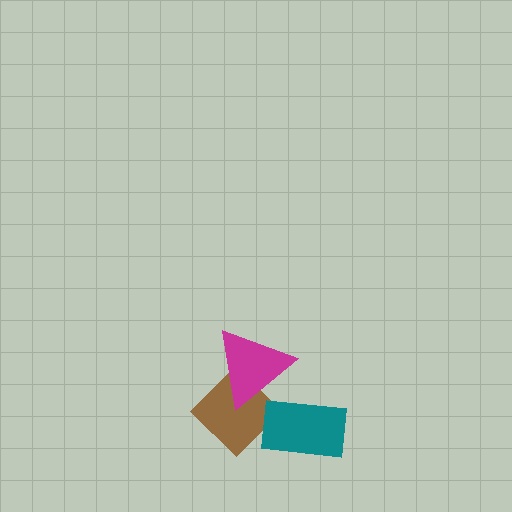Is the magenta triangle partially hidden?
No, no other shape covers it.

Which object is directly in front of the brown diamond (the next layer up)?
The teal rectangle is directly in front of the brown diamond.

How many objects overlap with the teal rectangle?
1 object overlaps with the teal rectangle.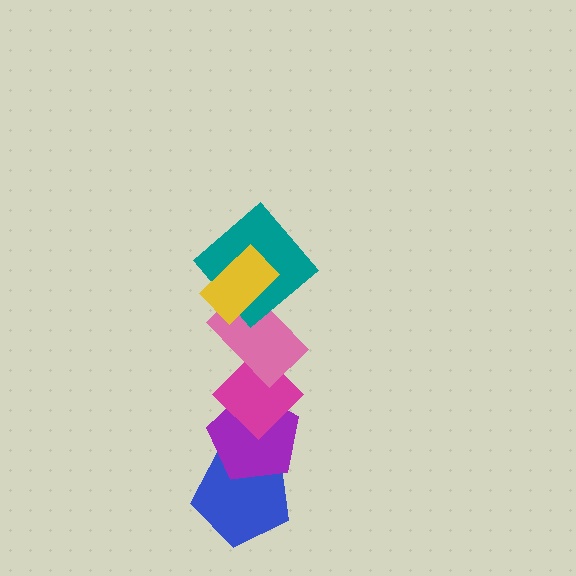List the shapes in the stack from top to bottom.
From top to bottom: the yellow rectangle, the teal diamond, the pink rectangle, the magenta diamond, the purple pentagon, the blue pentagon.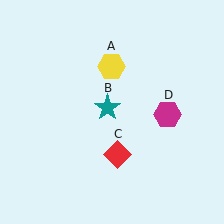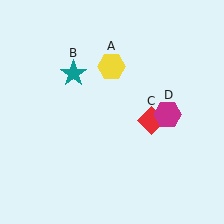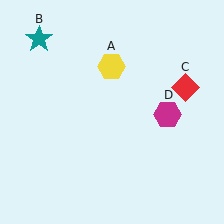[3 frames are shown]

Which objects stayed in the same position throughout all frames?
Yellow hexagon (object A) and magenta hexagon (object D) remained stationary.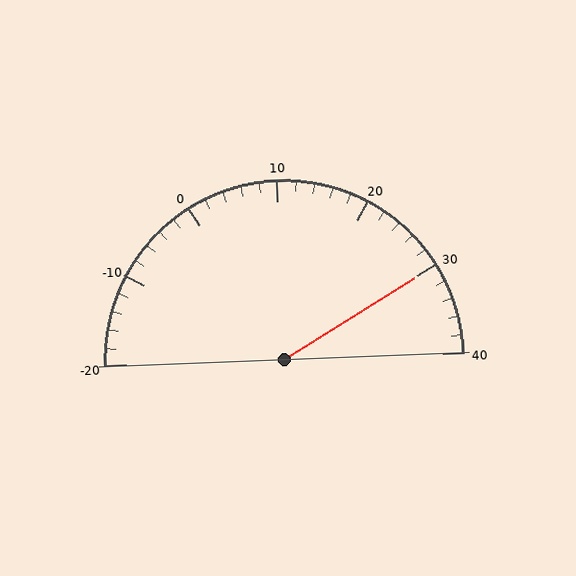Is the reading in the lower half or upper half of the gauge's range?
The reading is in the upper half of the range (-20 to 40).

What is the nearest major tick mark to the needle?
The nearest major tick mark is 30.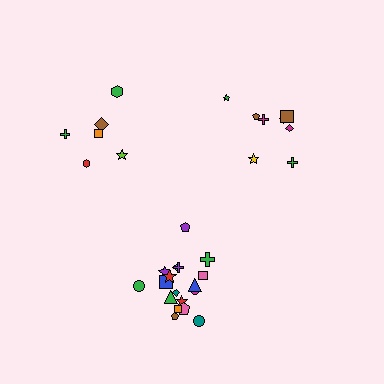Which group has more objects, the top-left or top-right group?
The top-right group.